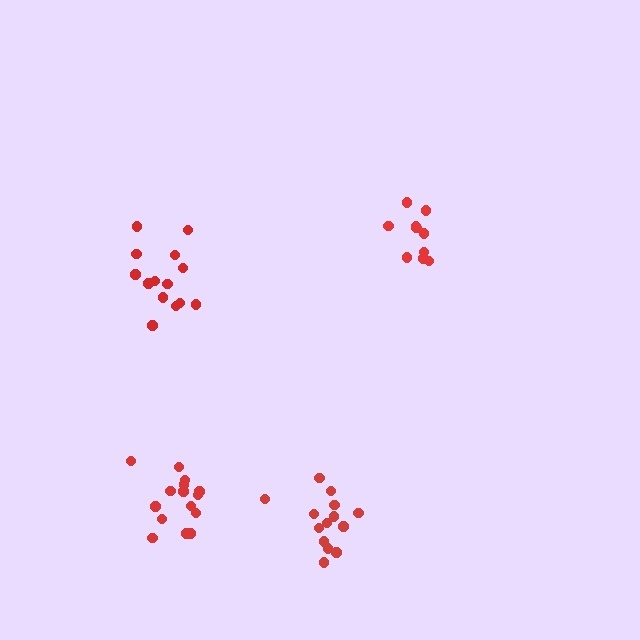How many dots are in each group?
Group 1: 10 dots, Group 2: 14 dots, Group 3: 15 dots, Group 4: 14 dots (53 total).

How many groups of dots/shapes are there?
There are 4 groups.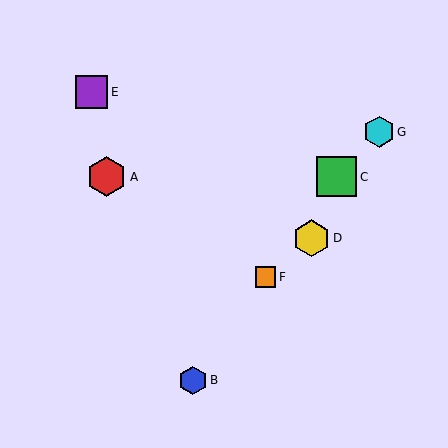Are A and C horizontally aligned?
Yes, both are at y≈177.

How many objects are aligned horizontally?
2 objects (A, C) are aligned horizontally.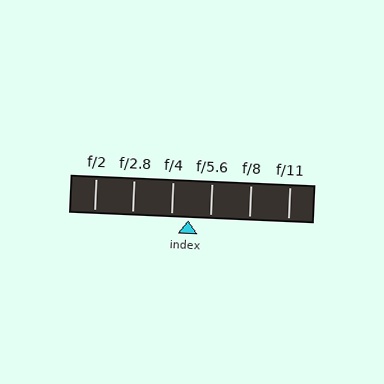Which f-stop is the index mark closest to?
The index mark is closest to f/4.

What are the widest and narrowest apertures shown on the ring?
The widest aperture shown is f/2 and the narrowest is f/11.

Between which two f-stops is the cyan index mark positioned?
The index mark is between f/4 and f/5.6.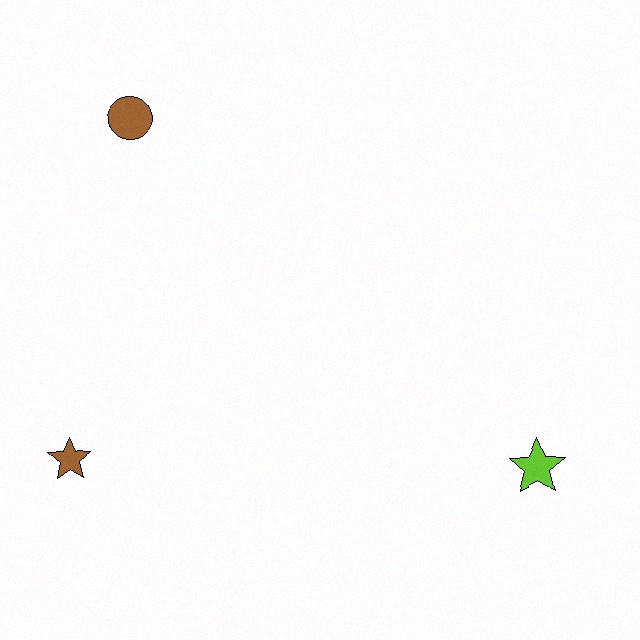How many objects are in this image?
There are 3 objects.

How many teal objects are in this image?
There are no teal objects.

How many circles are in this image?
There is 1 circle.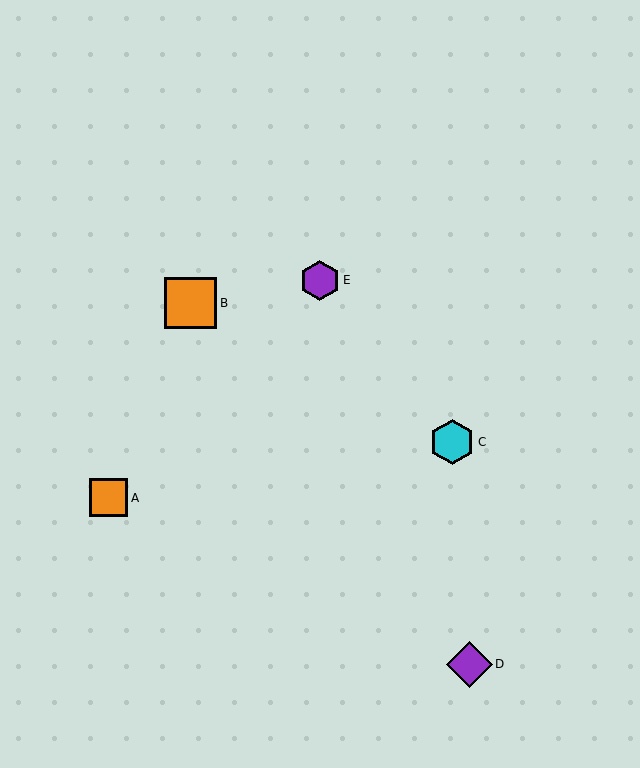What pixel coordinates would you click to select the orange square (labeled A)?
Click at (109, 498) to select the orange square A.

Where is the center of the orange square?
The center of the orange square is at (191, 303).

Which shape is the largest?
The orange square (labeled B) is the largest.